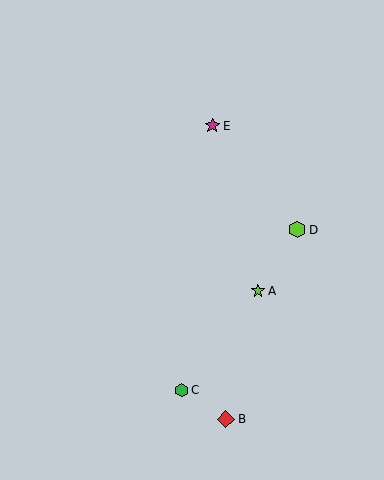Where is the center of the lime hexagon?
The center of the lime hexagon is at (297, 230).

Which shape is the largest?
The red diamond (labeled B) is the largest.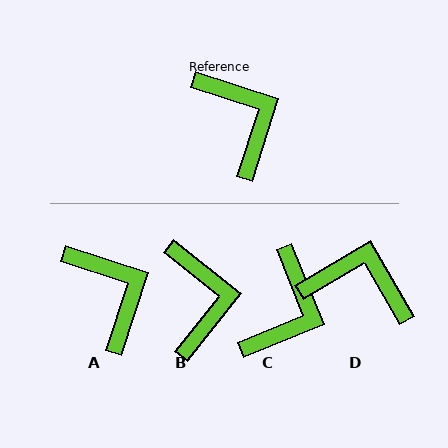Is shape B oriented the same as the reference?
No, it is off by about 21 degrees.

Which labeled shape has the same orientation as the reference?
A.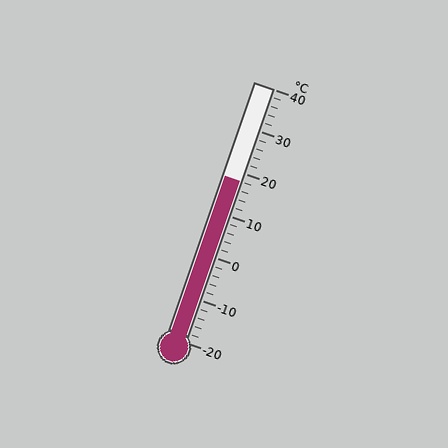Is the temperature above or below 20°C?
The temperature is below 20°C.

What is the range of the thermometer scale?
The thermometer scale ranges from -20°C to 40°C.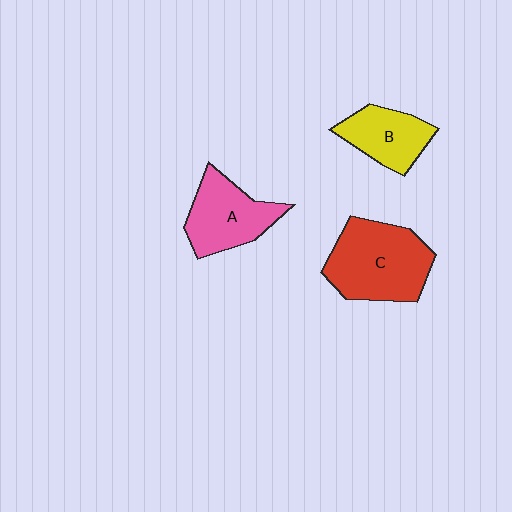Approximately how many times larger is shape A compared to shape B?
Approximately 1.2 times.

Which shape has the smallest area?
Shape B (yellow).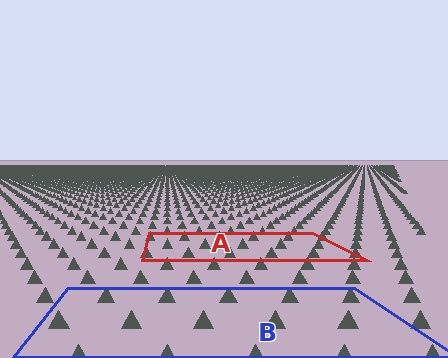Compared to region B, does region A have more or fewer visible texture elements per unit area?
Region A has more texture elements per unit area — they are packed more densely because it is farther away.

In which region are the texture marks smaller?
The texture marks are smaller in region A, because it is farther away.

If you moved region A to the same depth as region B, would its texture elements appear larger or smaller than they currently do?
They would appear larger. At a closer depth, the same texture elements are projected at a bigger on-screen size.